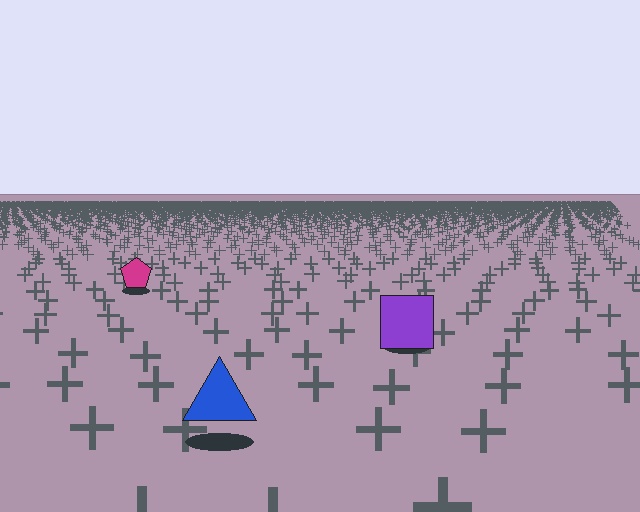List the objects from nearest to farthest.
From nearest to farthest: the blue triangle, the purple square, the magenta pentagon.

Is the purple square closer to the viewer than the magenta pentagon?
Yes. The purple square is closer — you can tell from the texture gradient: the ground texture is coarser near it.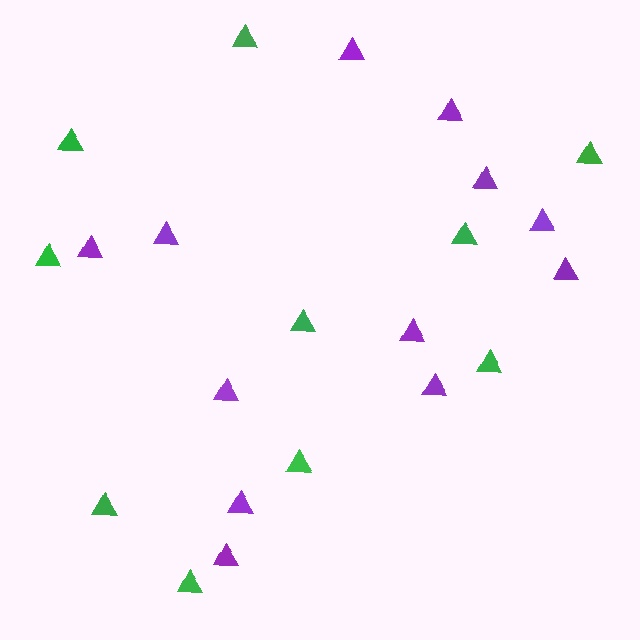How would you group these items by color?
There are 2 groups: one group of purple triangles (12) and one group of green triangles (10).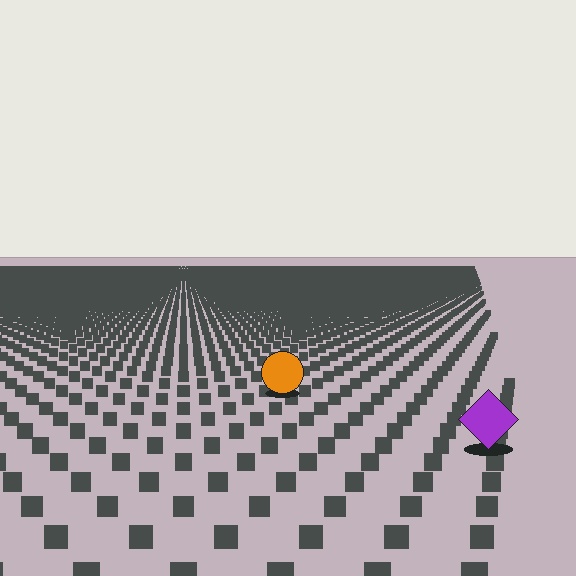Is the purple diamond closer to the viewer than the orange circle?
Yes. The purple diamond is closer — you can tell from the texture gradient: the ground texture is coarser near it.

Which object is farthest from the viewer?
The orange circle is farthest from the viewer. It appears smaller and the ground texture around it is denser.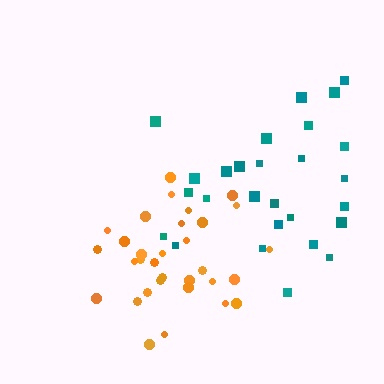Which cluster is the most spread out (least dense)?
Teal.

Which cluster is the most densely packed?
Orange.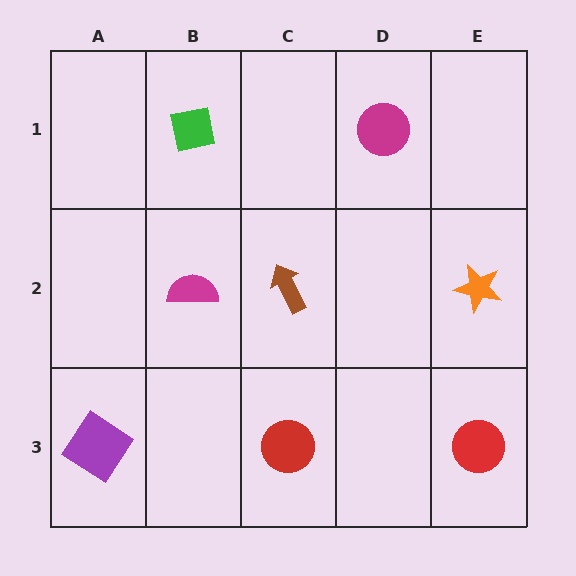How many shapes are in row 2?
3 shapes.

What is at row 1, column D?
A magenta circle.